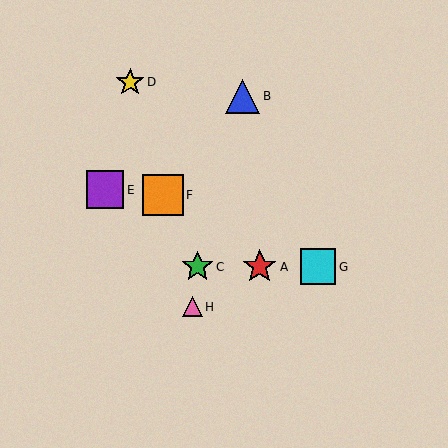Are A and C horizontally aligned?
Yes, both are at y≈267.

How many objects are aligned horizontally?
3 objects (A, C, G) are aligned horizontally.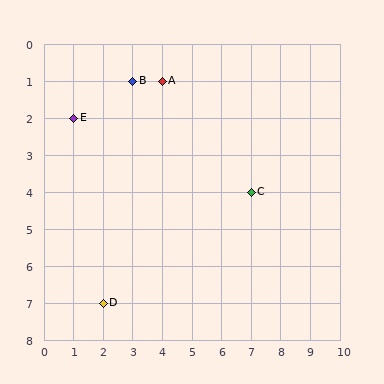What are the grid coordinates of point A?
Point A is at grid coordinates (4, 1).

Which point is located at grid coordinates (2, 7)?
Point D is at (2, 7).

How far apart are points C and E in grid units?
Points C and E are 6 columns and 2 rows apart (about 6.3 grid units diagonally).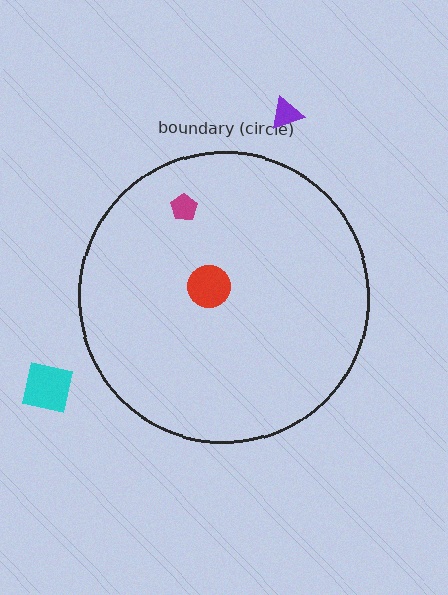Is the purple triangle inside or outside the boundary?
Outside.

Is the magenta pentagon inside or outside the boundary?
Inside.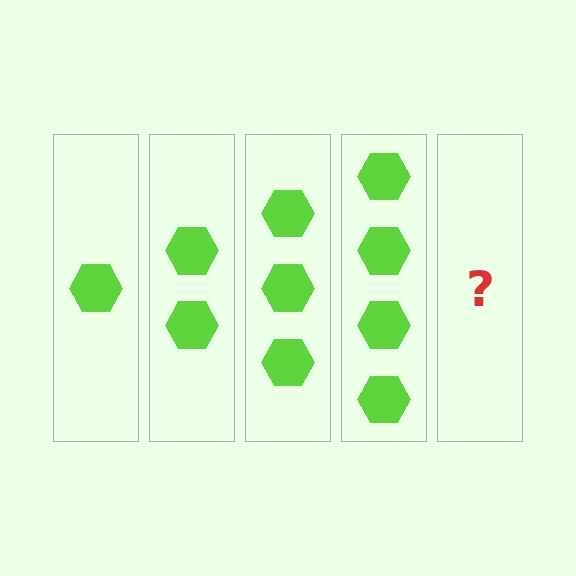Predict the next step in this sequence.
The next step is 5 hexagons.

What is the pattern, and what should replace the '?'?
The pattern is that each step adds one more hexagon. The '?' should be 5 hexagons.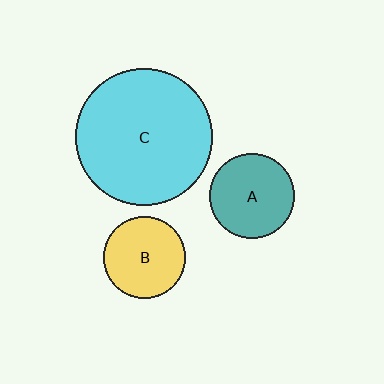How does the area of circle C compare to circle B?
Approximately 2.9 times.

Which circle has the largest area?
Circle C (cyan).